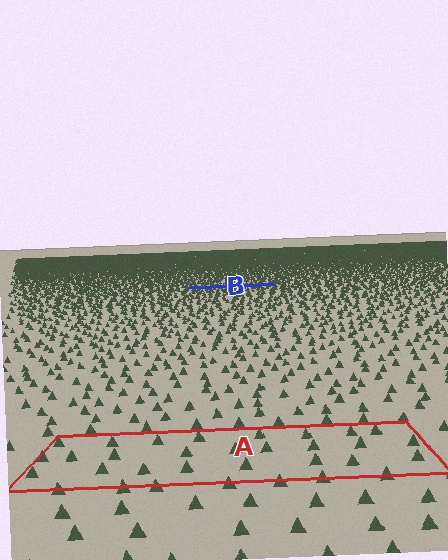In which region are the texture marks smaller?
The texture marks are smaller in region B, because it is farther away.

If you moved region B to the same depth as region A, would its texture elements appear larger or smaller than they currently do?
They would appear larger. At a closer depth, the same texture elements are projected at a bigger on-screen size.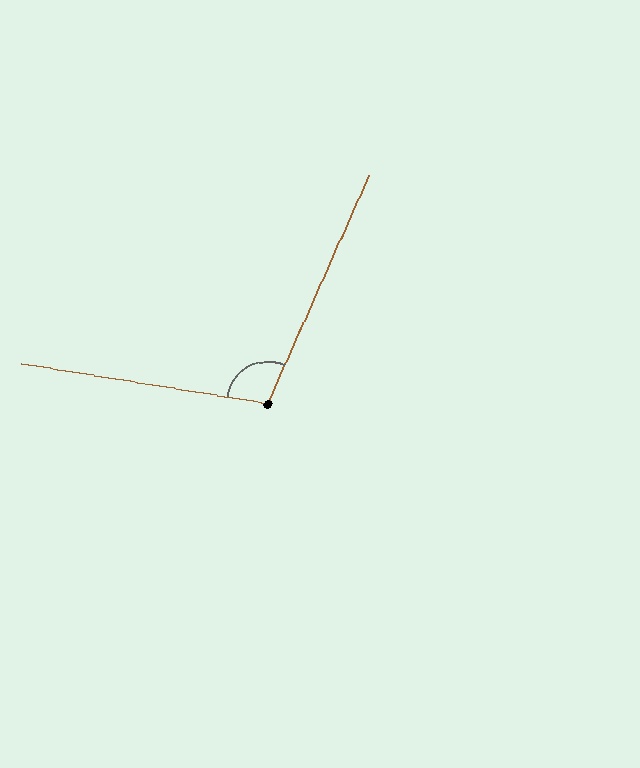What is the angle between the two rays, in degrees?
Approximately 105 degrees.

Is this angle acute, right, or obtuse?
It is obtuse.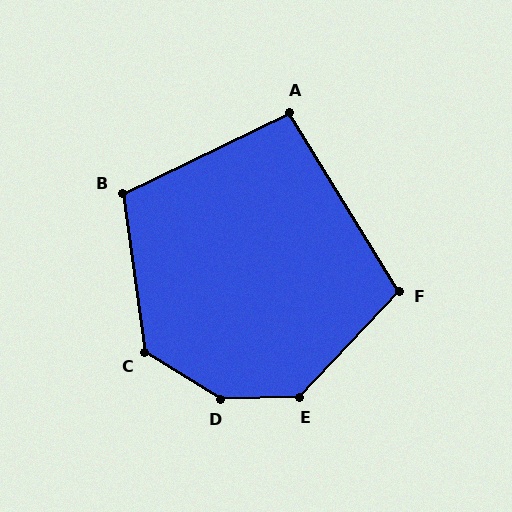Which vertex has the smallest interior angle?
A, at approximately 95 degrees.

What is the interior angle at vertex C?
Approximately 129 degrees (obtuse).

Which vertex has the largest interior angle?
D, at approximately 147 degrees.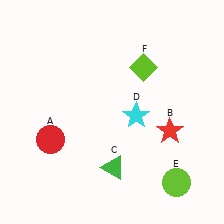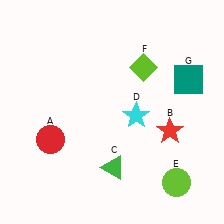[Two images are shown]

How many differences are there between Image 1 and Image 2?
There is 1 difference between the two images.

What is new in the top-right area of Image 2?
A teal square (G) was added in the top-right area of Image 2.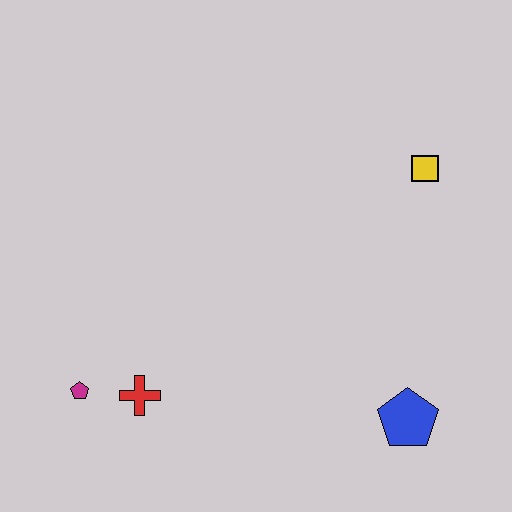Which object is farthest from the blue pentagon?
The magenta pentagon is farthest from the blue pentagon.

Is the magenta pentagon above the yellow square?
No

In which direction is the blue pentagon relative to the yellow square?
The blue pentagon is below the yellow square.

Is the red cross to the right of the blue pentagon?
No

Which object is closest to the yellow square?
The blue pentagon is closest to the yellow square.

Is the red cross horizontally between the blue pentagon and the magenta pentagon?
Yes